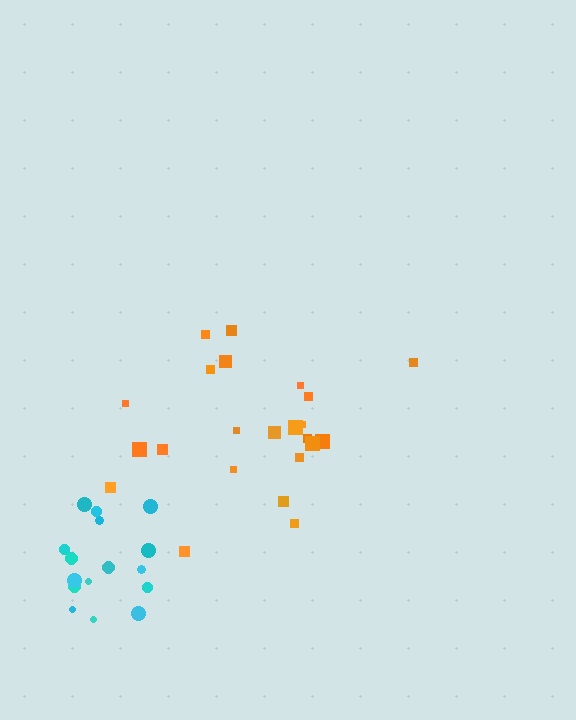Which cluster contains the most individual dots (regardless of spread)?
Orange (23).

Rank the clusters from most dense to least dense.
cyan, orange.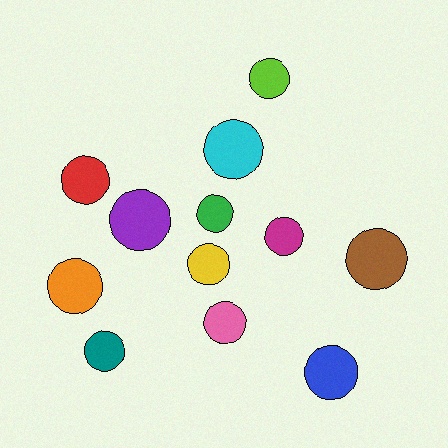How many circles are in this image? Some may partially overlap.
There are 12 circles.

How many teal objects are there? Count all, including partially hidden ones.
There is 1 teal object.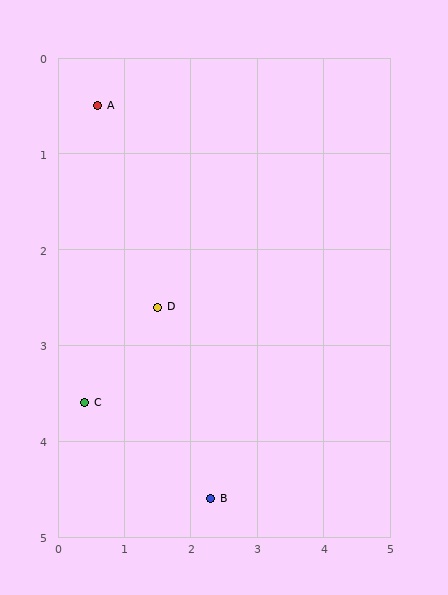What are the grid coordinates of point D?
Point D is at approximately (1.5, 2.6).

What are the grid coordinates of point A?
Point A is at approximately (0.6, 0.5).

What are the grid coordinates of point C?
Point C is at approximately (0.4, 3.6).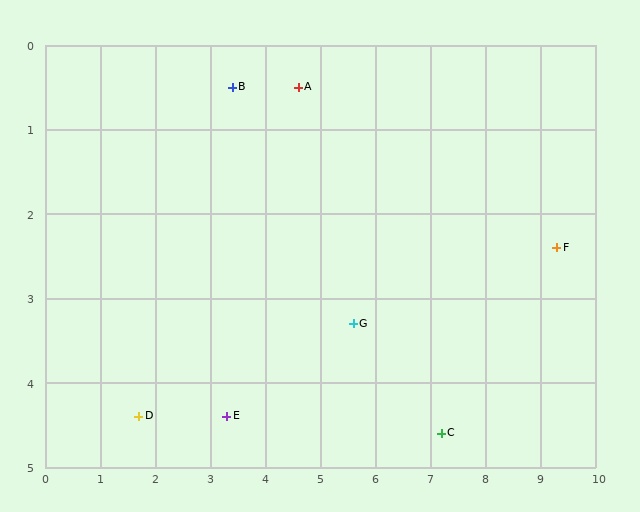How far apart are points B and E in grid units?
Points B and E are about 3.9 grid units apart.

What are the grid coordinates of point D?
Point D is at approximately (1.7, 4.4).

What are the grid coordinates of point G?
Point G is at approximately (5.6, 3.3).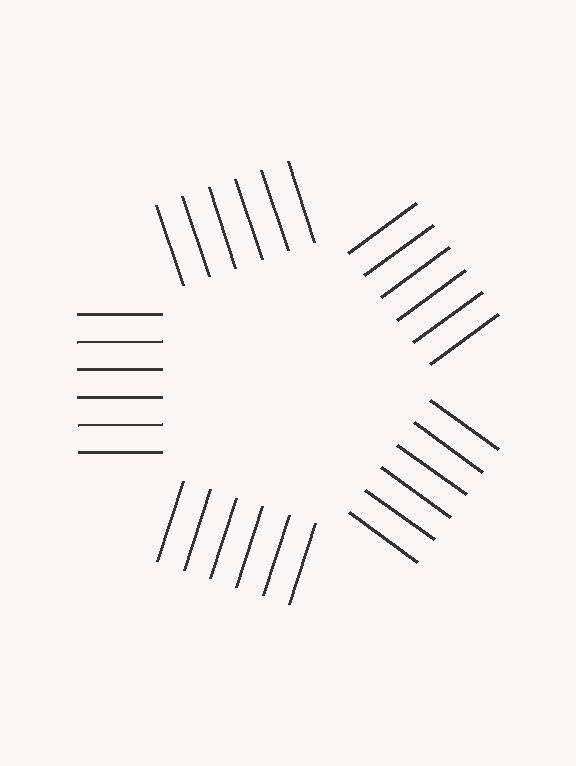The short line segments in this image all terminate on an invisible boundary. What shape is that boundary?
An illusory pentagon — the line segments terminate on its edges but no continuous stroke is drawn.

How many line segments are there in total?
30 — 6 along each of the 5 edges.